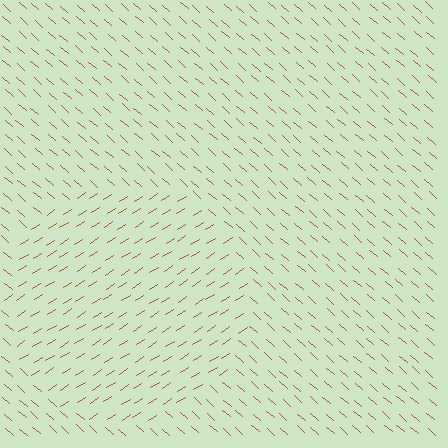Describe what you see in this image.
The image is filled with small brown line segments. A circle region in the image has lines oriented differently from the surrounding lines, creating a visible texture boundary.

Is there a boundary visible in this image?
Yes, there is a texture boundary formed by a change in line orientation.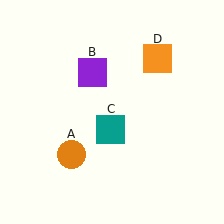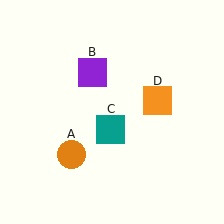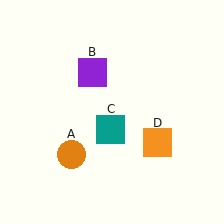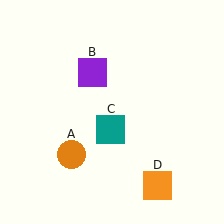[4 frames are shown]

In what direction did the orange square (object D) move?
The orange square (object D) moved down.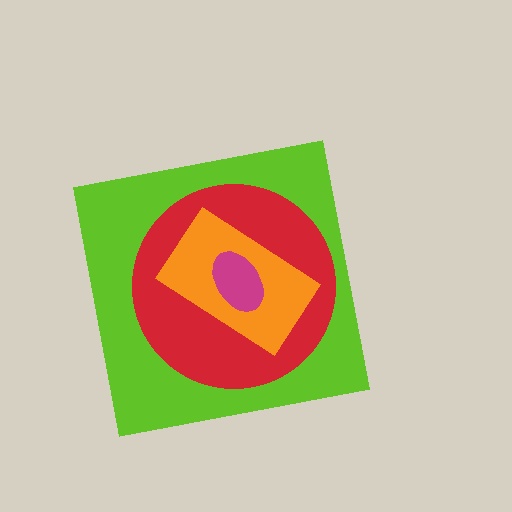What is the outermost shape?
The lime square.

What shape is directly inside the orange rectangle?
The magenta ellipse.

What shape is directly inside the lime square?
The red circle.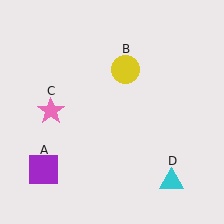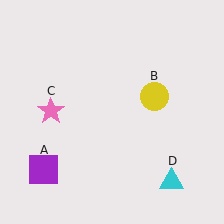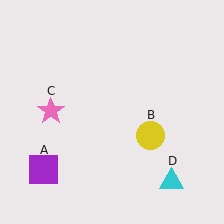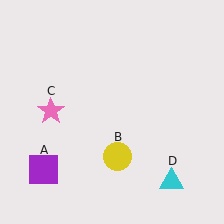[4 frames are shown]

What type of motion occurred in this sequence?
The yellow circle (object B) rotated clockwise around the center of the scene.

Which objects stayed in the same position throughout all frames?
Purple square (object A) and pink star (object C) and cyan triangle (object D) remained stationary.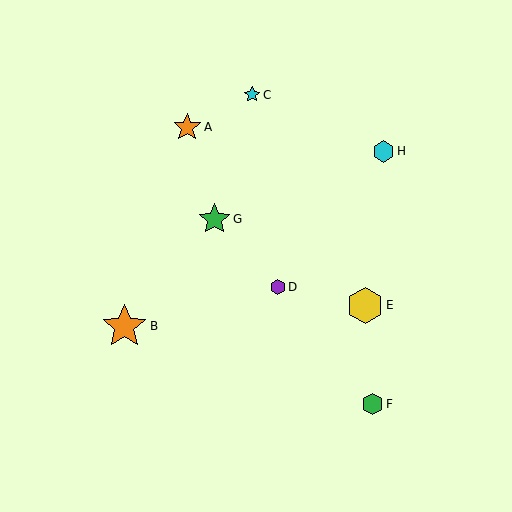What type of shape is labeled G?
Shape G is a green star.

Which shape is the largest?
The orange star (labeled B) is the largest.